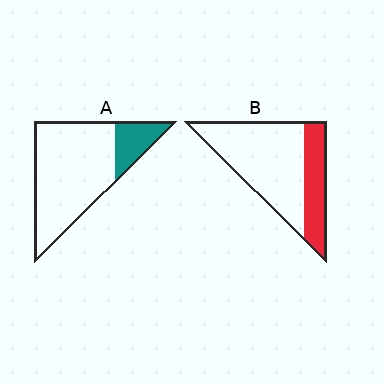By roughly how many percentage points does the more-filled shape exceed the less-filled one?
By roughly 10 percentage points (B over A).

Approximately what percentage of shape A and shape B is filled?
A is approximately 20% and B is approximately 30%.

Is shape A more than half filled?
No.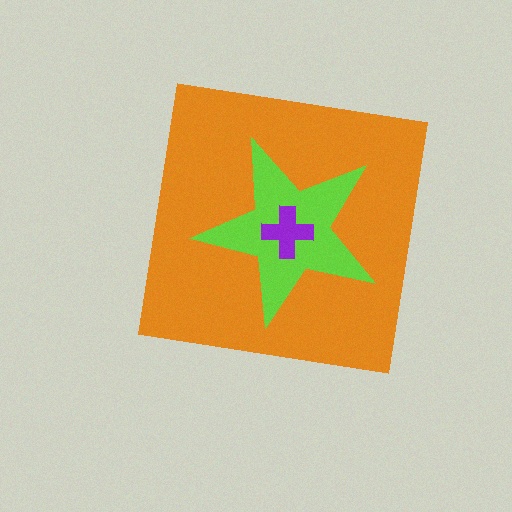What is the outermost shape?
The orange square.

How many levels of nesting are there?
3.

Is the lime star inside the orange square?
Yes.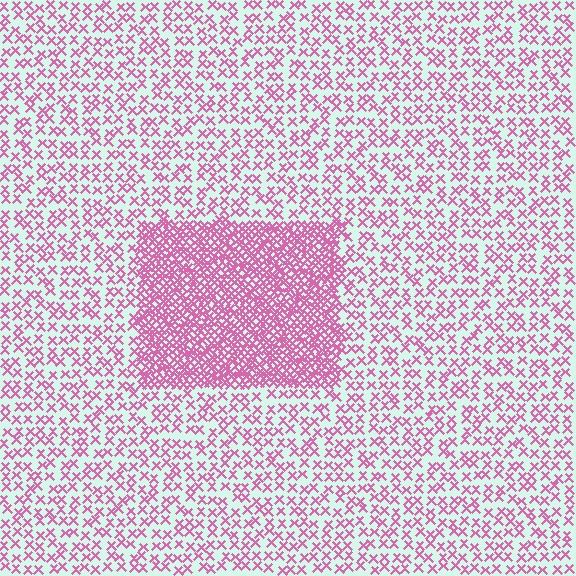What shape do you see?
I see a rectangle.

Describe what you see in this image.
The image contains small pink elements arranged at two different densities. A rectangle-shaped region is visible where the elements are more densely packed than the surrounding area.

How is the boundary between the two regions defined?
The boundary is defined by a change in element density (approximately 2.8x ratio). All elements are the same color, size, and shape.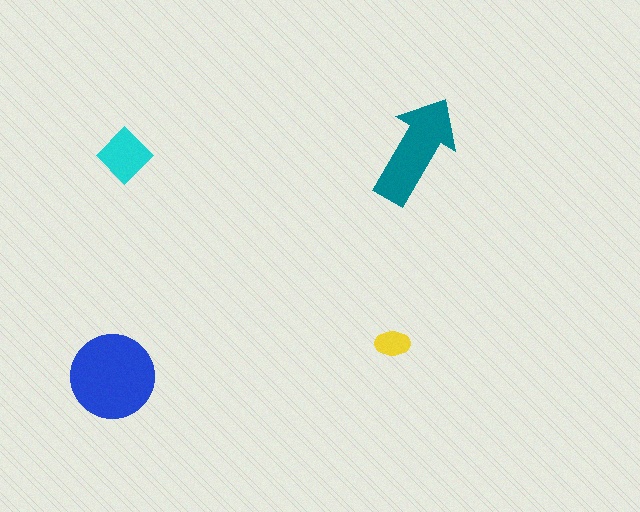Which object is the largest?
The blue circle.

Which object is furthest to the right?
The teal arrow is rightmost.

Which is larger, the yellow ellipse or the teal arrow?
The teal arrow.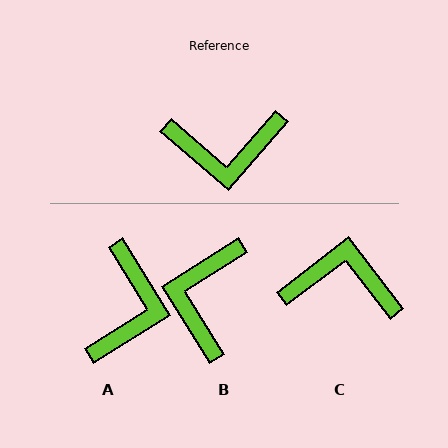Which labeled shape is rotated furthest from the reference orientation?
C, about 168 degrees away.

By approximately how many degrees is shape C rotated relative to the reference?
Approximately 168 degrees counter-clockwise.